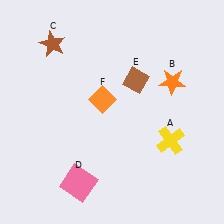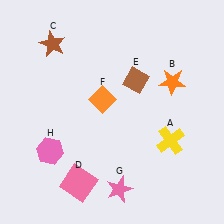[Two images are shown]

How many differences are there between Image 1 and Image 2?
There are 2 differences between the two images.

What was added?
A pink star (G), a pink hexagon (H) were added in Image 2.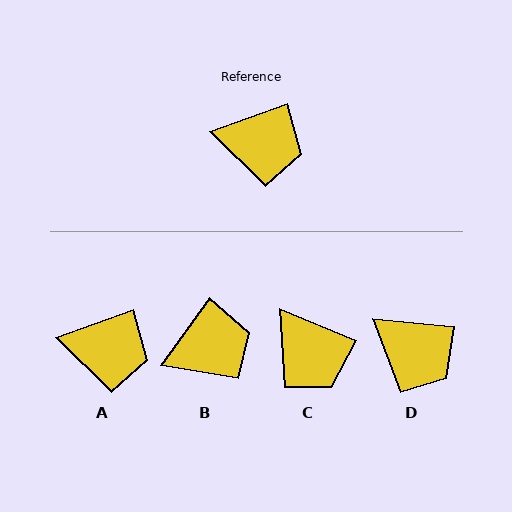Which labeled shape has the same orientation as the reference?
A.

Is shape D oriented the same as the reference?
No, it is off by about 24 degrees.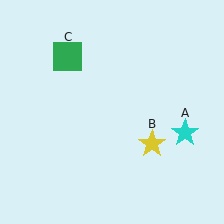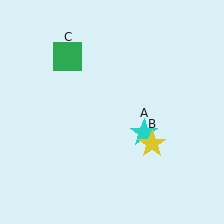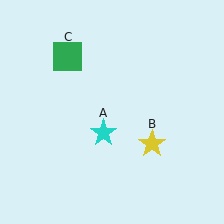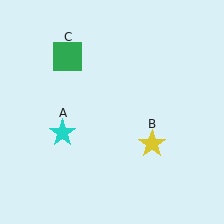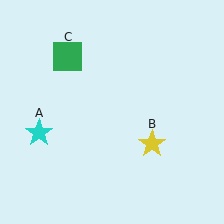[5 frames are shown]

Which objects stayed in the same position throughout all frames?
Yellow star (object B) and green square (object C) remained stationary.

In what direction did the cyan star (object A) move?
The cyan star (object A) moved left.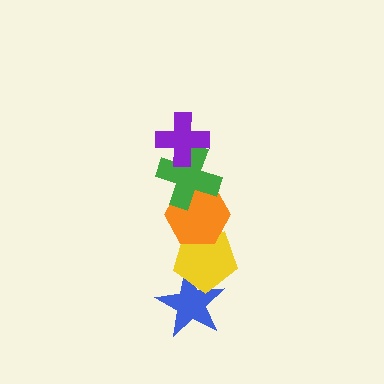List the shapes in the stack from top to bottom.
From top to bottom: the purple cross, the green cross, the orange hexagon, the yellow pentagon, the blue star.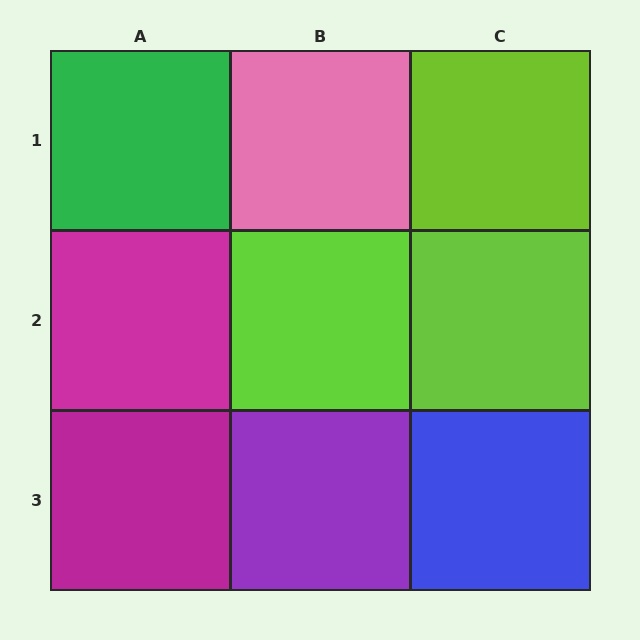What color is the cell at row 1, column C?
Lime.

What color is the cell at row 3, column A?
Magenta.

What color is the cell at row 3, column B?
Purple.